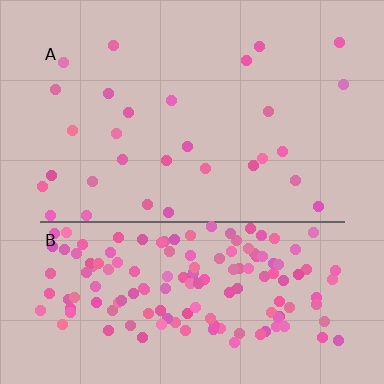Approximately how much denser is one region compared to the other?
Approximately 5.5× — region B over region A.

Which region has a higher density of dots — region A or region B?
B (the bottom).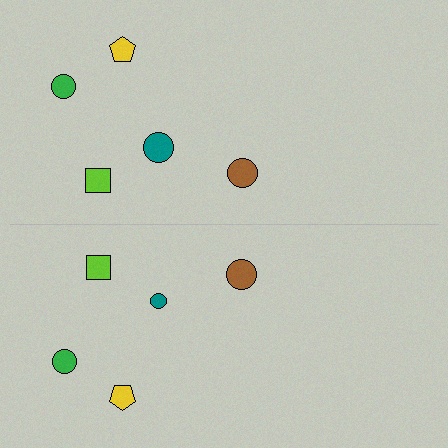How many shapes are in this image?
There are 10 shapes in this image.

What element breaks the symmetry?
The teal circle on the bottom side has a different size than its mirror counterpart.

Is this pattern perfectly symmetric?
No, the pattern is not perfectly symmetric. The teal circle on the bottom side has a different size than its mirror counterpart.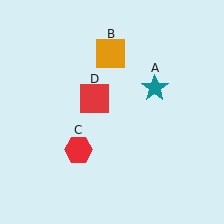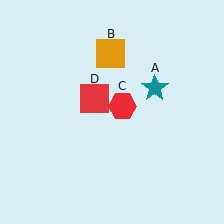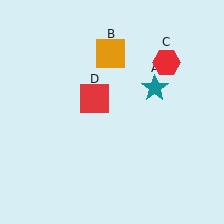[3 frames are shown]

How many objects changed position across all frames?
1 object changed position: red hexagon (object C).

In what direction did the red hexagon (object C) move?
The red hexagon (object C) moved up and to the right.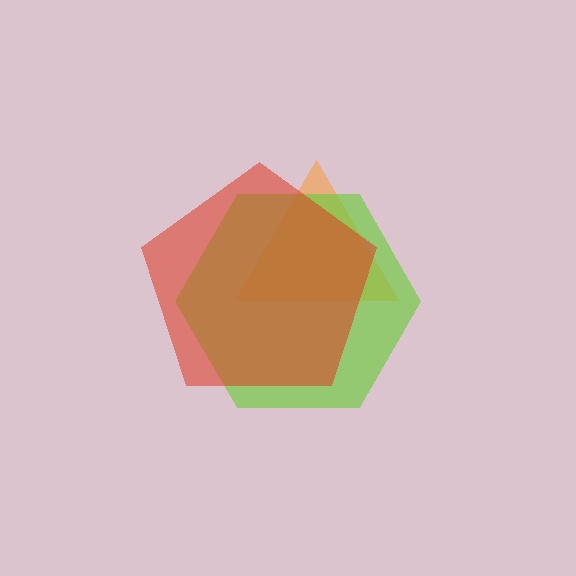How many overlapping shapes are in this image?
There are 3 overlapping shapes in the image.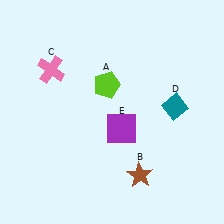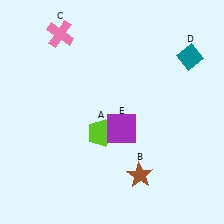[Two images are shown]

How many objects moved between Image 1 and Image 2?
3 objects moved between the two images.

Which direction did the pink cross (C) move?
The pink cross (C) moved up.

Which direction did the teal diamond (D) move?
The teal diamond (D) moved up.